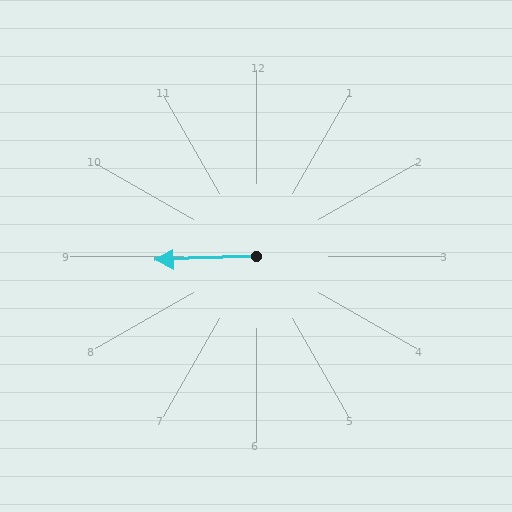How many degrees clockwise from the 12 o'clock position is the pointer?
Approximately 268 degrees.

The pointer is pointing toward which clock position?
Roughly 9 o'clock.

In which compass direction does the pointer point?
West.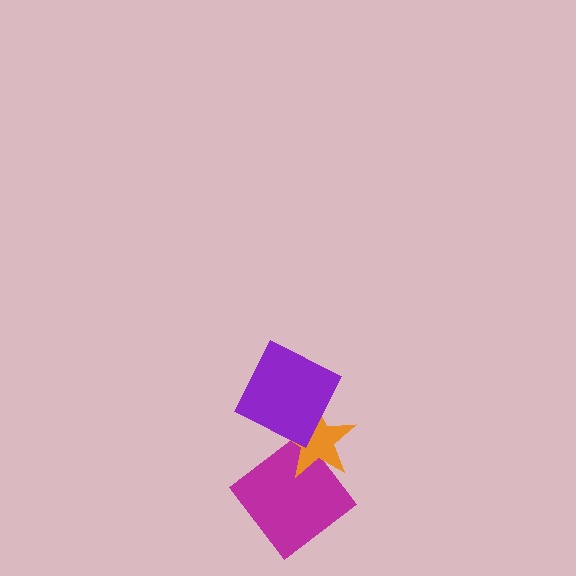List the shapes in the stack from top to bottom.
From top to bottom: the purple square, the orange star, the magenta diamond.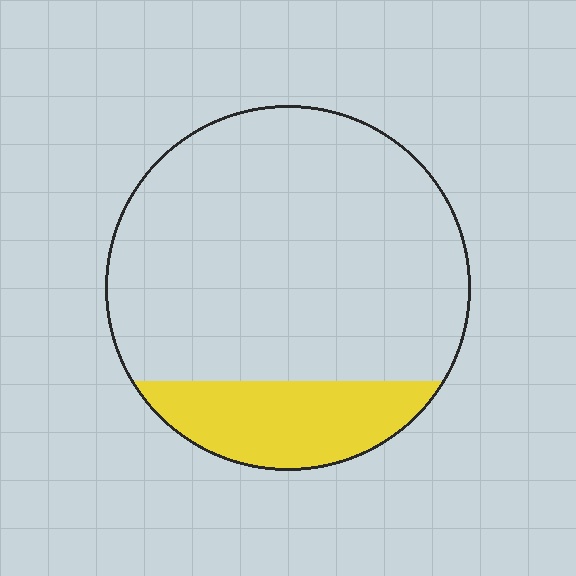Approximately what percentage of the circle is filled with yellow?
Approximately 20%.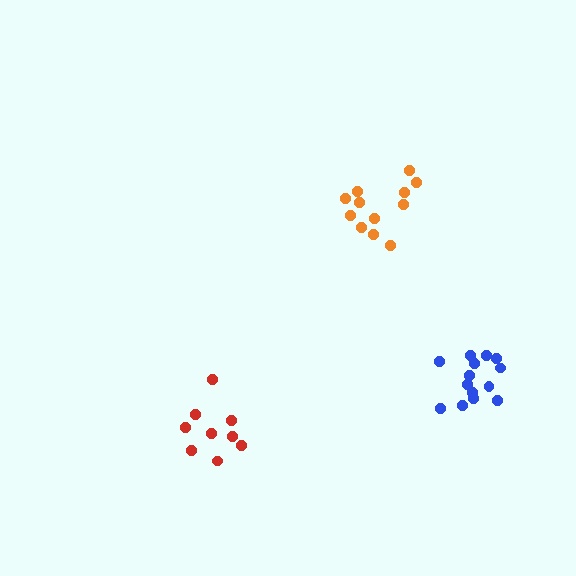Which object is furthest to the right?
The blue cluster is rightmost.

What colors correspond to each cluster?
The clusters are colored: red, blue, orange.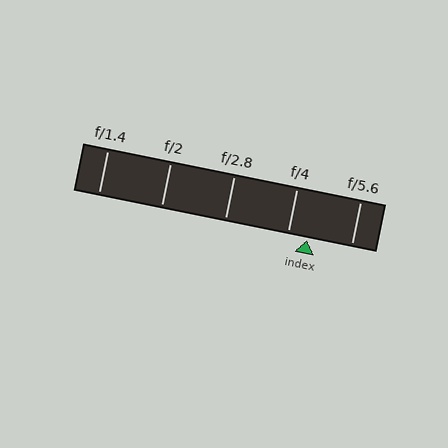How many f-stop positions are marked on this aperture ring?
There are 5 f-stop positions marked.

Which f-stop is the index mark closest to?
The index mark is closest to f/4.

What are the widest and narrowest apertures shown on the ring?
The widest aperture shown is f/1.4 and the narrowest is f/5.6.